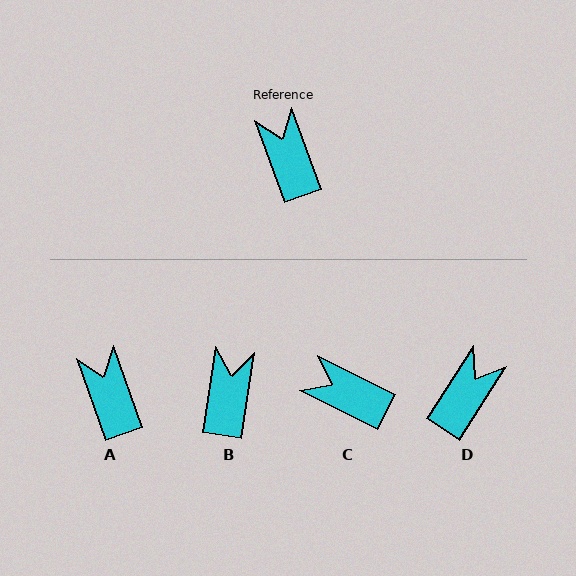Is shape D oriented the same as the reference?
No, it is off by about 53 degrees.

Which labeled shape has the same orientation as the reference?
A.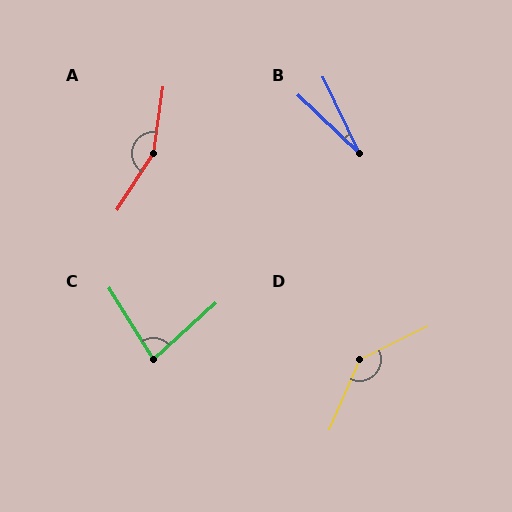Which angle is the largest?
A, at approximately 155 degrees.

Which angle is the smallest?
B, at approximately 21 degrees.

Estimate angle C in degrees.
Approximately 80 degrees.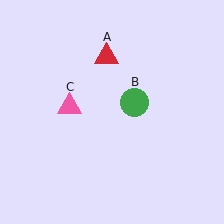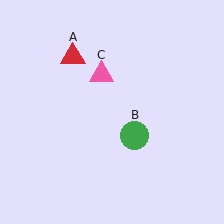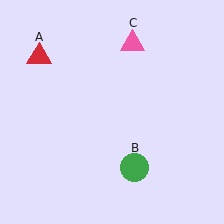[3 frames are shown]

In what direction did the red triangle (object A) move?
The red triangle (object A) moved left.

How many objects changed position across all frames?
3 objects changed position: red triangle (object A), green circle (object B), pink triangle (object C).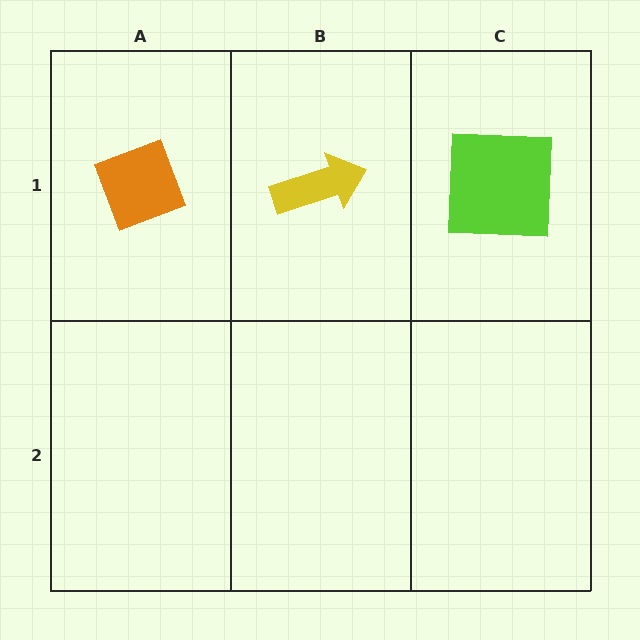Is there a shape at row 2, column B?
No, that cell is empty.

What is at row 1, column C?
A lime square.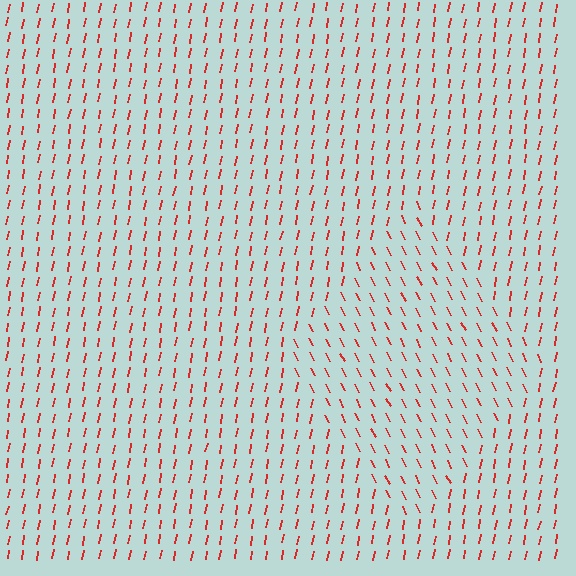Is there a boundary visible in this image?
Yes, there is a texture boundary formed by a change in line orientation.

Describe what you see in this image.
The image is filled with small red line segments. A diamond region in the image has lines oriented differently from the surrounding lines, creating a visible texture boundary.